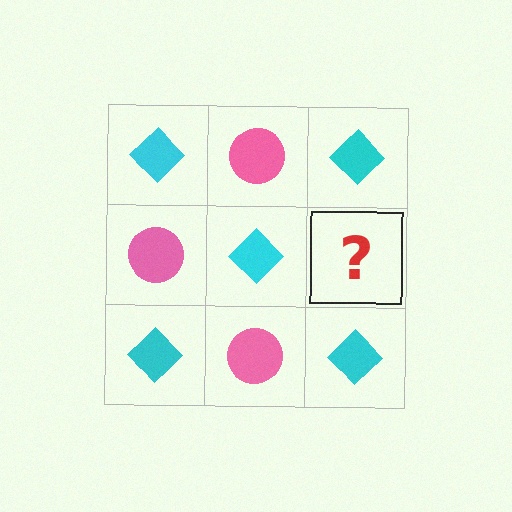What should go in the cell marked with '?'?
The missing cell should contain a pink circle.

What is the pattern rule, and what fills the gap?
The rule is that it alternates cyan diamond and pink circle in a checkerboard pattern. The gap should be filled with a pink circle.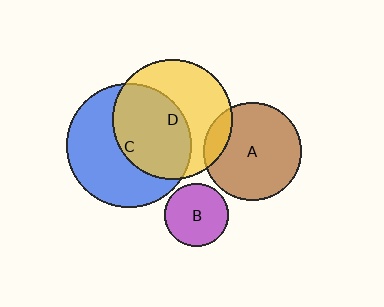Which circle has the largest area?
Circle C (blue).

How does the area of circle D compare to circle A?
Approximately 1.5 times.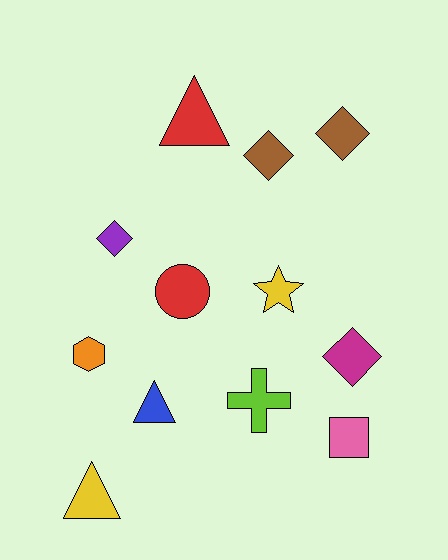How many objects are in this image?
There are 12 objects.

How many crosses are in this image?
There is 1 cross.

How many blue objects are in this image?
There is 1 blue object.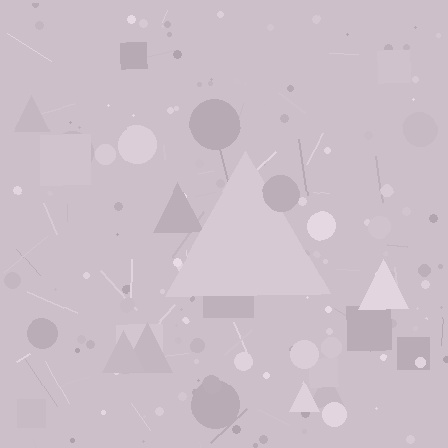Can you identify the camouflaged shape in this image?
The camouflaged shape is a triangle.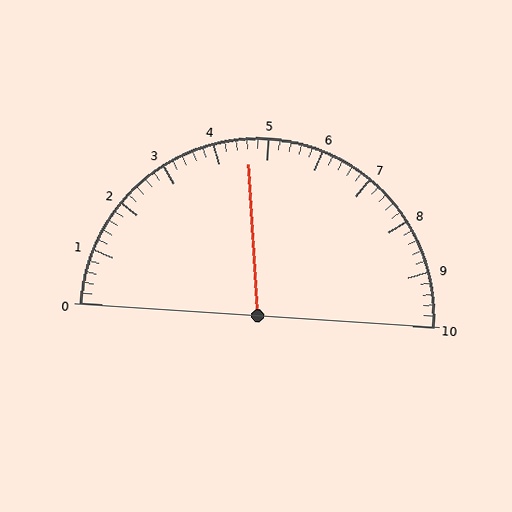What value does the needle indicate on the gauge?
The needle indicates approximately 4.6.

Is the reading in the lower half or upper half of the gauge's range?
The reading is in the lower half of the range (0 to 10).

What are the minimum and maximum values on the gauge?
The gauge ranges from 0 to 10.